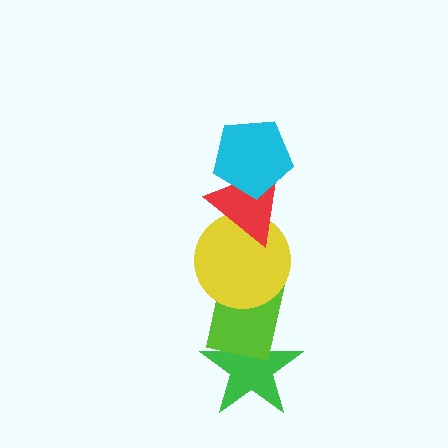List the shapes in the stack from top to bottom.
From top to bottom: the cyan pentagon, the red triangle, the yellow circle, the lime rectangle, the green star.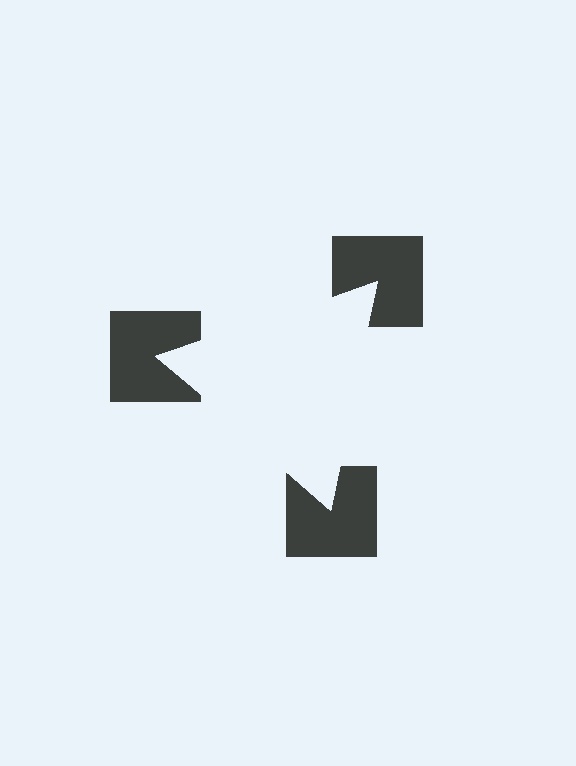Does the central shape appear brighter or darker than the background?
It typically appears slightly brighter than the background, even though no actual brightness change is drawn.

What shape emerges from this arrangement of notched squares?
An illusory triangle — its edges are inferred from the aligned wedge cuts in the notched squares, not physically drawn.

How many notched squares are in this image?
There are 3 — one at each vertex of the illusory triangle.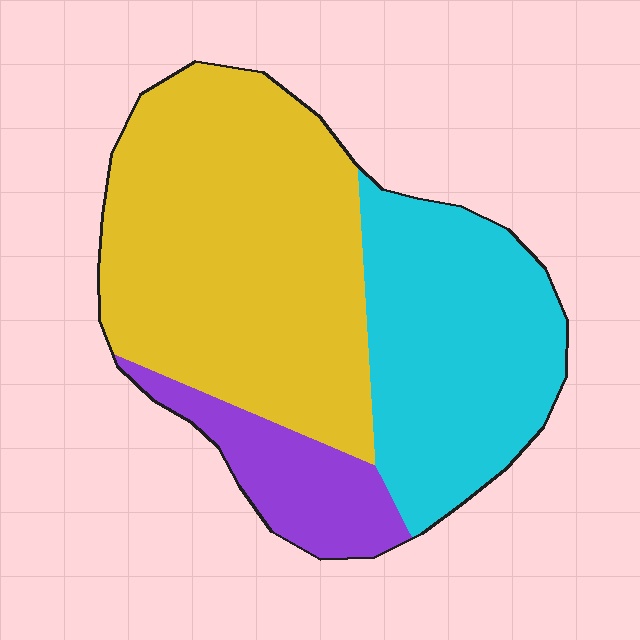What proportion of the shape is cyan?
Cyan covers about 35% of the shape.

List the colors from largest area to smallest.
From largest to smallest: yellow, cyan, purple.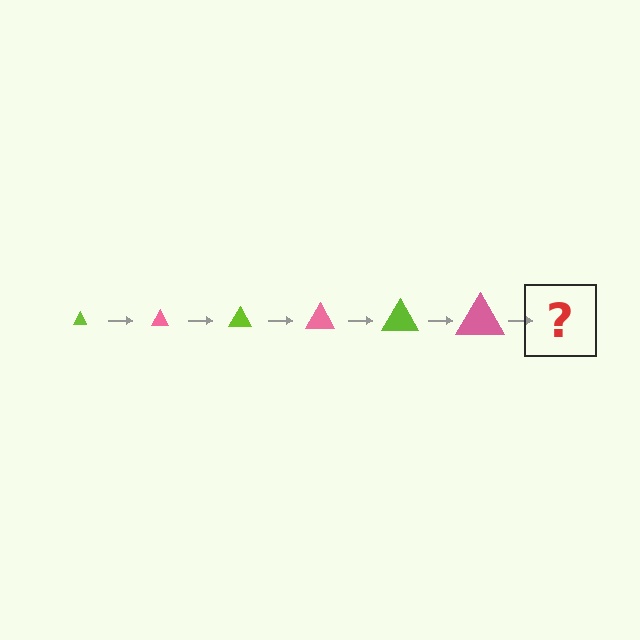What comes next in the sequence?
The next element should be a lime triangle, larger than the previous one.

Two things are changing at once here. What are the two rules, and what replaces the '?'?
The two rules are that the triangle grows larger each step and the color cycles through lime and pink. The '?' should be a lime triangle, larger than the previous one.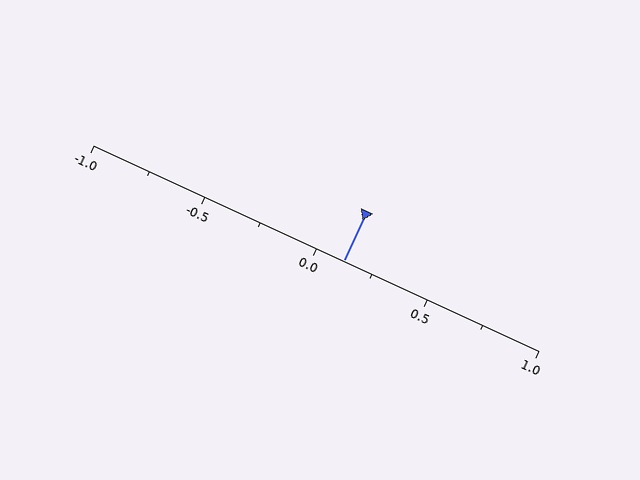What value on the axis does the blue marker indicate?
The marker indicates approximately 0.12.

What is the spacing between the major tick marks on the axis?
The major ticks are spaced 0.5 apart.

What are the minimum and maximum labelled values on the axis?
The axis runs from -1.0 to 1.0.